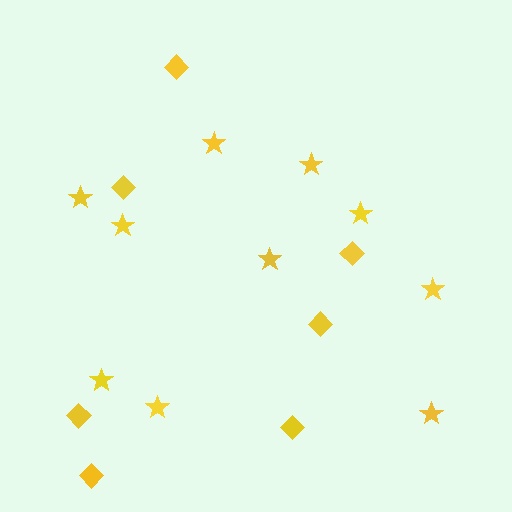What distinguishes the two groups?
There are 2 groups: one group of diamonds (7) and one group of stars (10).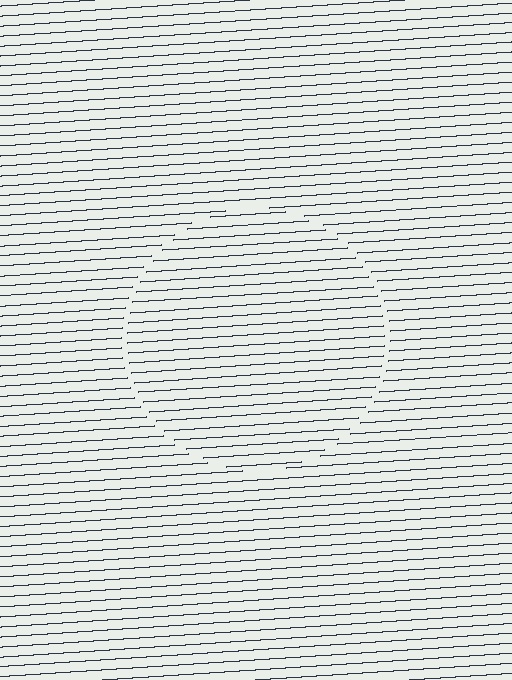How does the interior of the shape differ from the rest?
The interior of the shape contains the same grating, shifted by half a period — the contour is defined by the phase discontinuity where line-ends from the inner and outer gratings abut.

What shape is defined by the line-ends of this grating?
An illusory circle. The interior of the shape contains the same grating, shifted by half a period — the contour is defined by the phase discontinuity where line-ends from the inner and outer gratings abut.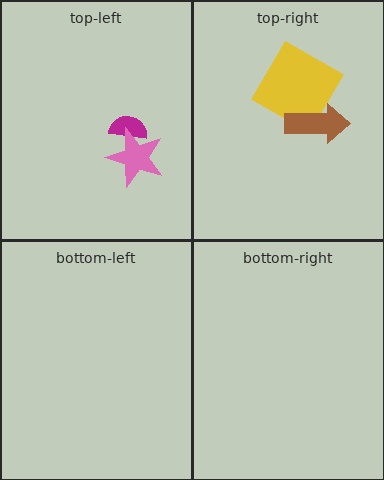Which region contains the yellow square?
The top-right region.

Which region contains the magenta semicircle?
The top-left region.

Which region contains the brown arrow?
The top-right region.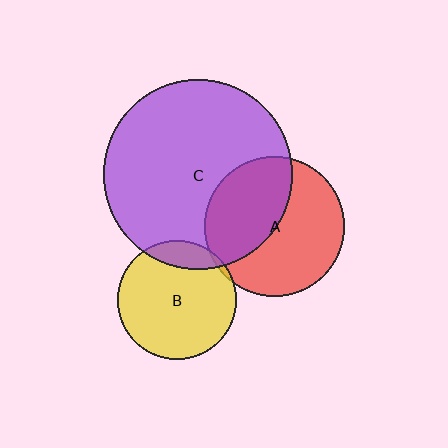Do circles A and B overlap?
Yes.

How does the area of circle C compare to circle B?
Approximately 2.5 times.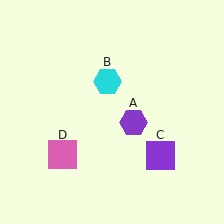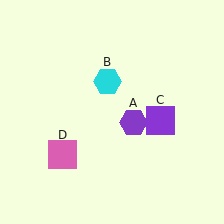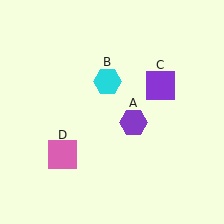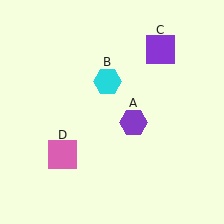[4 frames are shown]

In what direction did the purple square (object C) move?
The purple square (object C) moved up.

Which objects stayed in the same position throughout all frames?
Purple hexagon (object A) and cyan hexagon (object B) and pink square (object D) remained stationary.